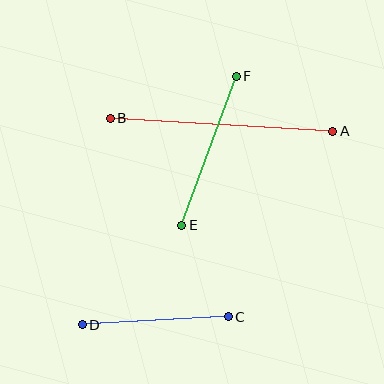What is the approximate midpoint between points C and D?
The midpoint is at approximately (155, 321) pixels.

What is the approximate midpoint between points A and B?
The midpoint is at approximately (221, 125) pixels.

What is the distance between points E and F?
The distance is approximately 158 pixels.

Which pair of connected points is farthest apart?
Points A and B are farthest apart.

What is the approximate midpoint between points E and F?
The midpoint is at approximately (209, 151) pixels.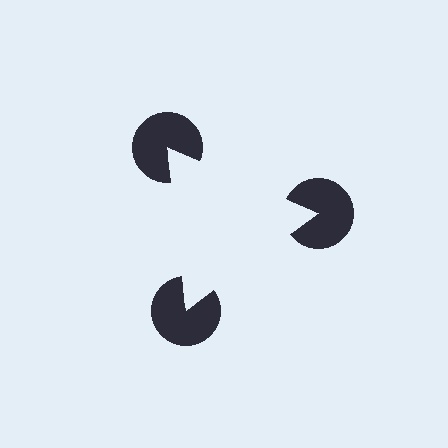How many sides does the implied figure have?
3 sides.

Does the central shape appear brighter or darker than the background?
It typically appears slightly brighter than the background, even though no actual brightness change is drawn.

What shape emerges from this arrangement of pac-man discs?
An illusory triangle — its edges are inferred from the aligned wedge cuts in the pac-man discs, not physically drawn.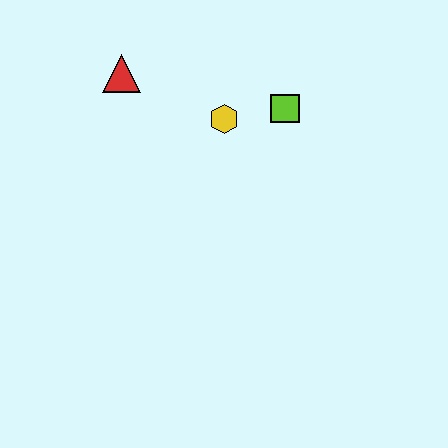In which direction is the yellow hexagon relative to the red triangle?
The yellow hexagon is to the right of the red triangle.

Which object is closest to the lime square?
The yellow hexagon is closest to the lime square.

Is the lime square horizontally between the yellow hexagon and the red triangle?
No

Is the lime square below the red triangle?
Yes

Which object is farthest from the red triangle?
The lime square is farthest from the red triangle.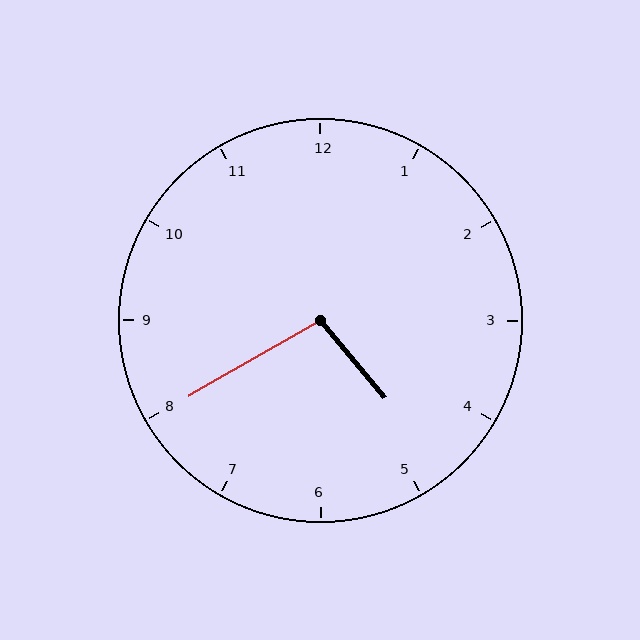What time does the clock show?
4:40.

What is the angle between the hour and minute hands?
Approximately 100 degrees.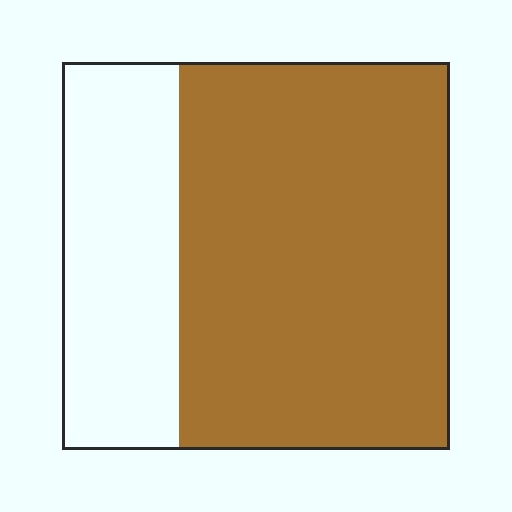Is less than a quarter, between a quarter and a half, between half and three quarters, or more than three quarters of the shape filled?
Between half and three quarters.